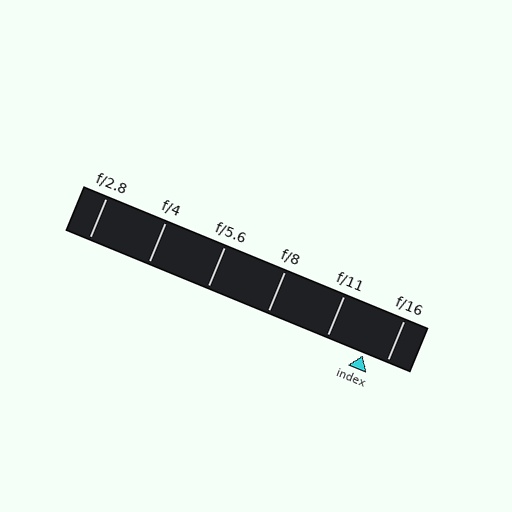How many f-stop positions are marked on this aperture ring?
There are 6 f-stop positions marked.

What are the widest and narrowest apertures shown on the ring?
The widest aperture shown is f/2.8 and the narrowest is f/16.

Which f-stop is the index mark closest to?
The index mark is closest to f/16.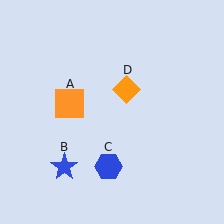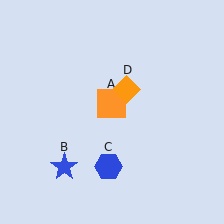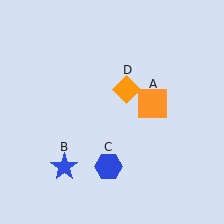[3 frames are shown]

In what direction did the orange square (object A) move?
The orange square (object A) moved right.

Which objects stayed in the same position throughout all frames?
Blue star (object B) and blue hexagon (object C) and orange diamond (object D) remained stationary.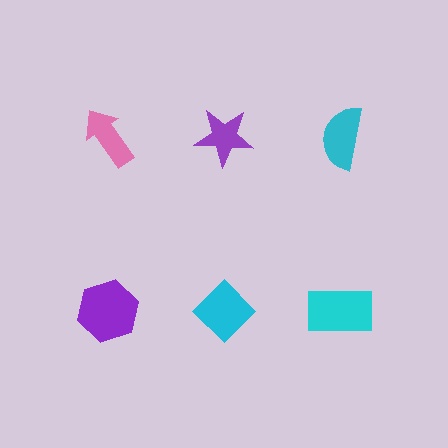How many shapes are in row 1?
3 shapes.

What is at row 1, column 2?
A purple star.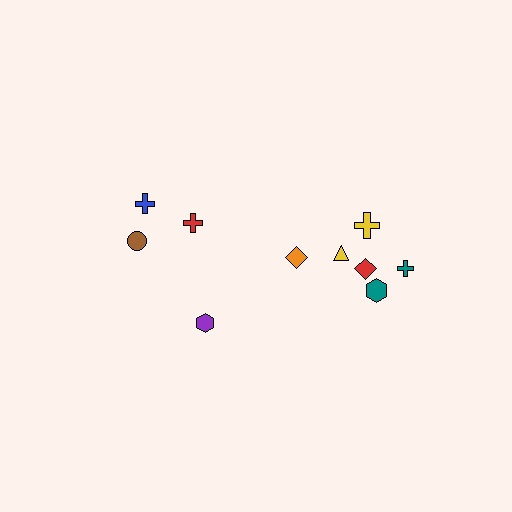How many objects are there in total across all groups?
There are 10 objects.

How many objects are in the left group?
There are 4 objects.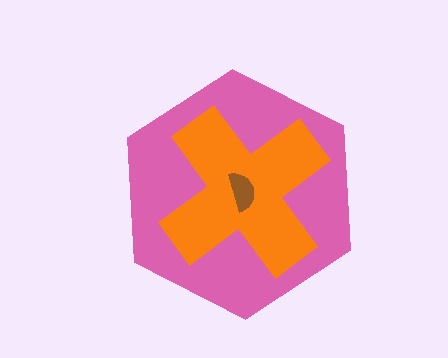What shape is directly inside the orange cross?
The brown semicircle.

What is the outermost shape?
The pink hexagon.